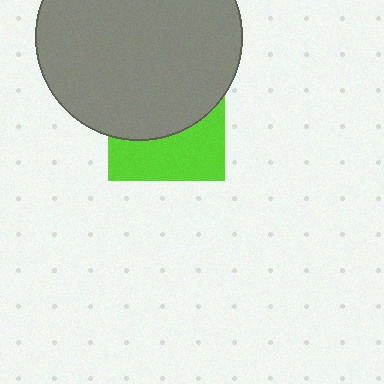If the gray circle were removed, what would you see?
You would see the complete lime square.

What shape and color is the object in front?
The object in front is a gray circle.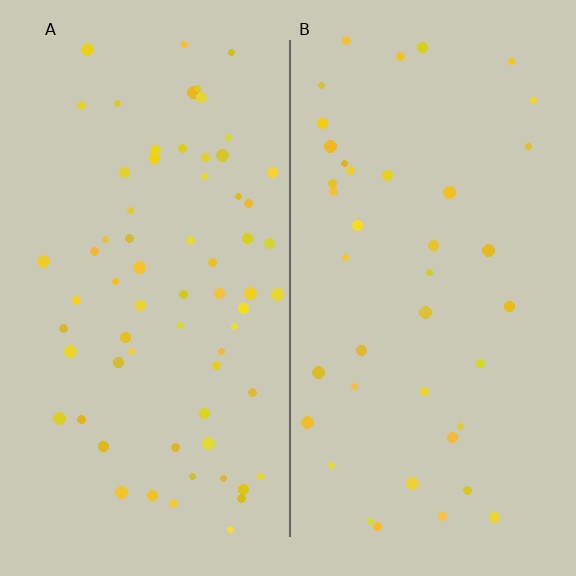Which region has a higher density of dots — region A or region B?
A (the left).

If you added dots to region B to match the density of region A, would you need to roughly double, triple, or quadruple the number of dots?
Approximately double.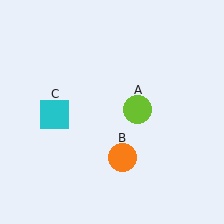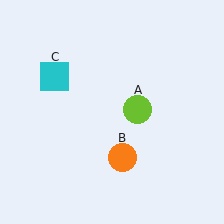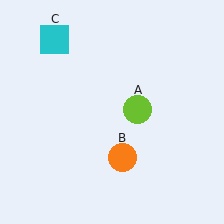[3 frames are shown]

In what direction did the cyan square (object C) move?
The cyan square (object C) moved up.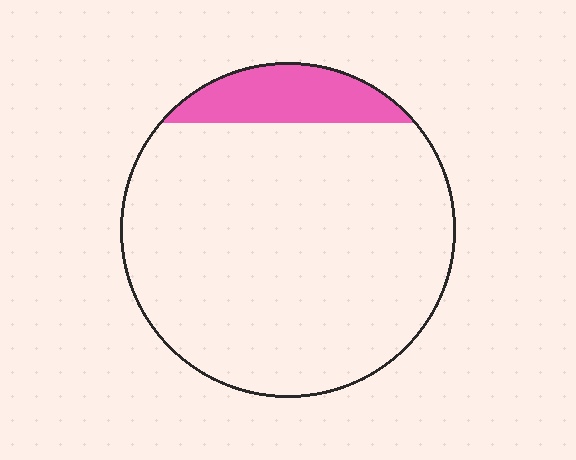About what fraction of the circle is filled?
About one eighth (1/8).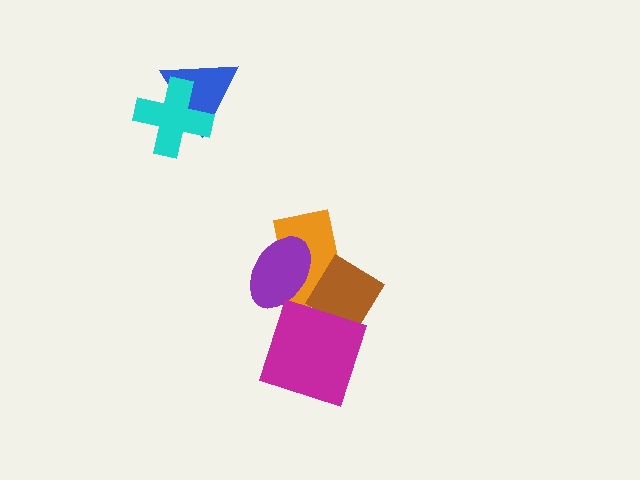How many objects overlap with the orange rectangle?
2 objects overlap with the orange rectangle.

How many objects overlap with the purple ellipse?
2 objects overlap with the purple ellipse.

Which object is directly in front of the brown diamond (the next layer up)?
The purple ellipse is directly in front of the brown diamond.